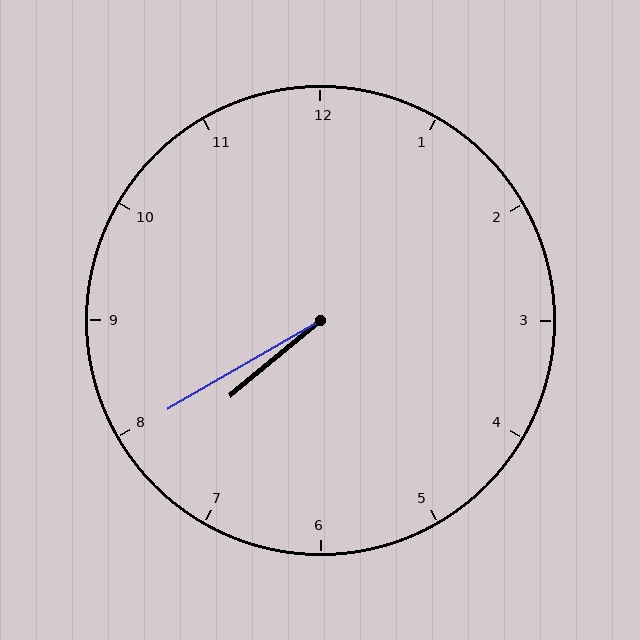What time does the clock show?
7:40.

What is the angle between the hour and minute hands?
Approximately 10 degrees.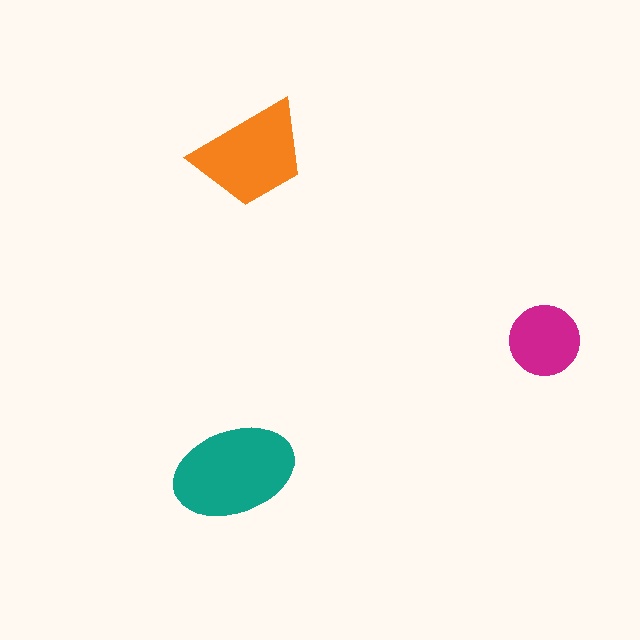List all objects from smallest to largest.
The magenta circle, the orange trapezoid, the teal ellipse.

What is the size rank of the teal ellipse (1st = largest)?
1st.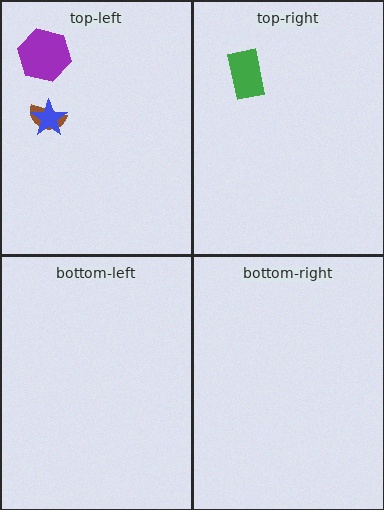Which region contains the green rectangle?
The top-right region.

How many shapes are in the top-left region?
3.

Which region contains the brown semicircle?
The top-left region.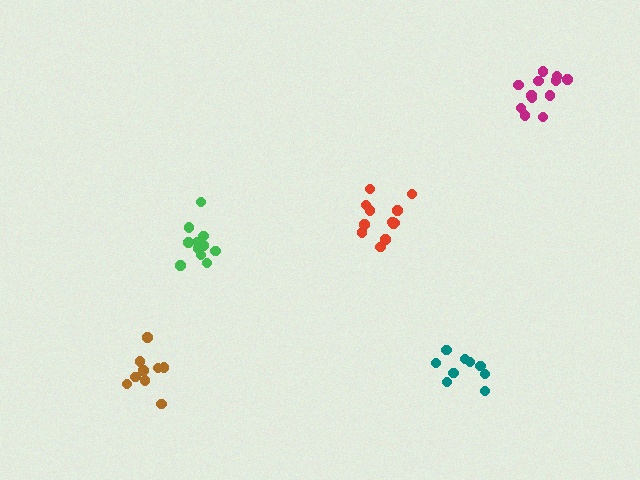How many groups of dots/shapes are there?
There are 5 groups.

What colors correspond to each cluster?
The clusters are colored: magenta, green, teal, brown, red.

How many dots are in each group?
Group 1: 12 dots, Group 2: 12 dots, Group 3: 9 dots, Group 4: 9 dots, Group 5: 12 dots (54 total).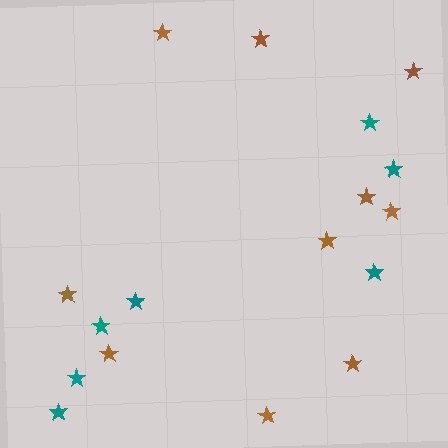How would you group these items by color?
There are 2 groups: one group of teal stars (7) and one group of brown stars (10).